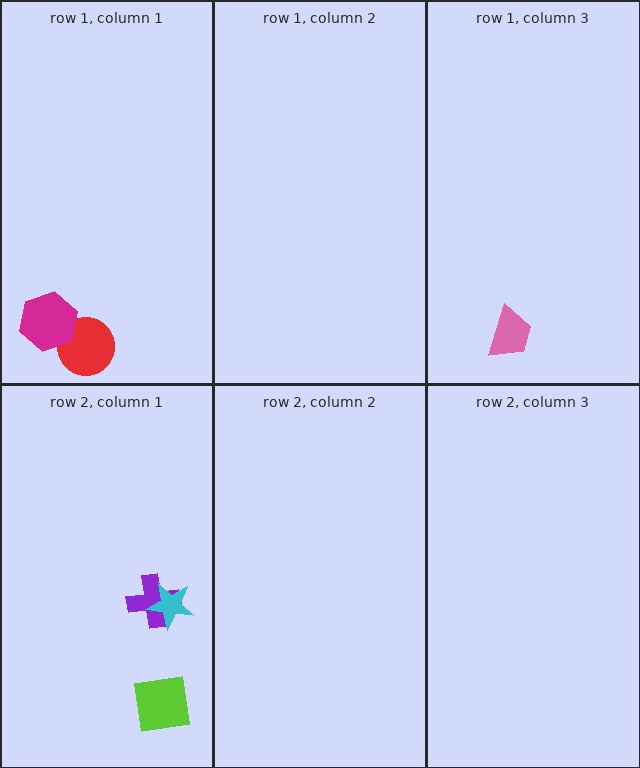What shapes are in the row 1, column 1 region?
The red circle, the magenta hexagon.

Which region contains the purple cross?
The row 2, column 1 region.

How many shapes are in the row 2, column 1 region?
3.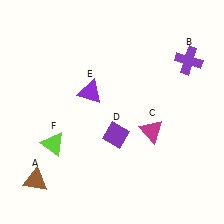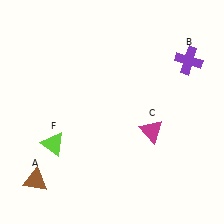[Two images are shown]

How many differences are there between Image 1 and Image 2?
There are 2 differences between the two images.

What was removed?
The purple diamond (D), the purple triangle (E) were removed in Image 2.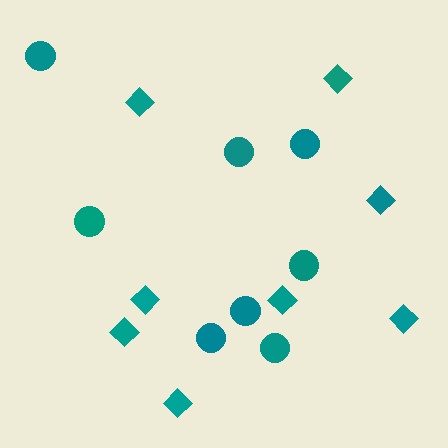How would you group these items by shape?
There are 2 groups: one group of circles (8) and one group of diamonds (8).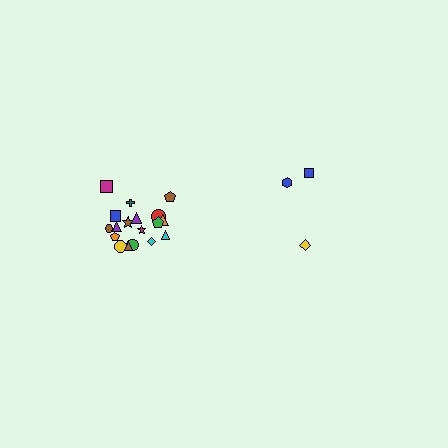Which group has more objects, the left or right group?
The left group.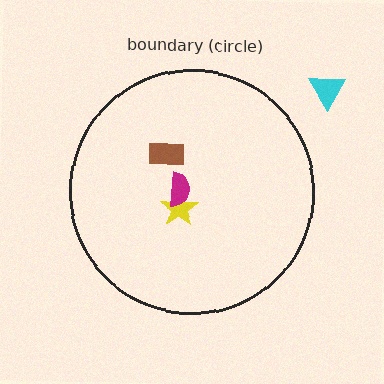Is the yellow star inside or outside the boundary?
Inside.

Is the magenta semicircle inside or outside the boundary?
Inside.